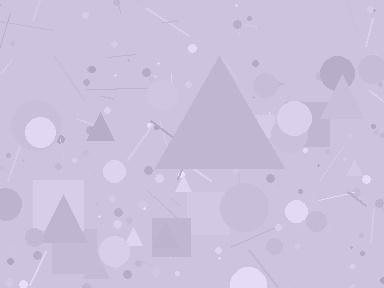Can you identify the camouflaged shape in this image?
The camouflaged shape is a triangle.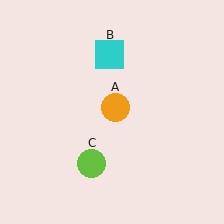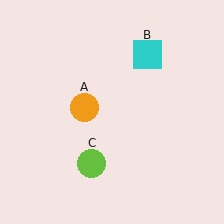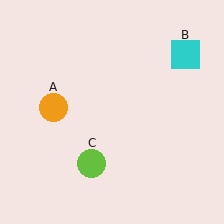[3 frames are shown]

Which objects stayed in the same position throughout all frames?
Lime circle (object C) remained stationary.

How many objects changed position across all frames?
2 objects changed position: orange circle (object A), cyan square (object B).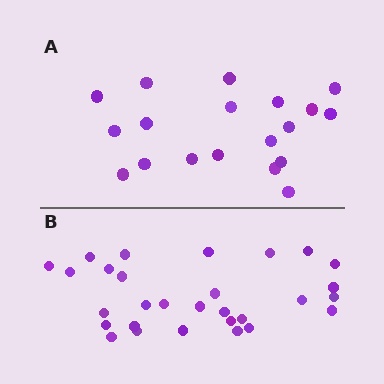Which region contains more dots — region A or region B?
Region B (the bottom region) has more dots.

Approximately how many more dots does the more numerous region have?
Region B has roughly 10 or so more dots than region A.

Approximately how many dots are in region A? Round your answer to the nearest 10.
About 20 dots. (The exact count is 19, which rounds to 20.)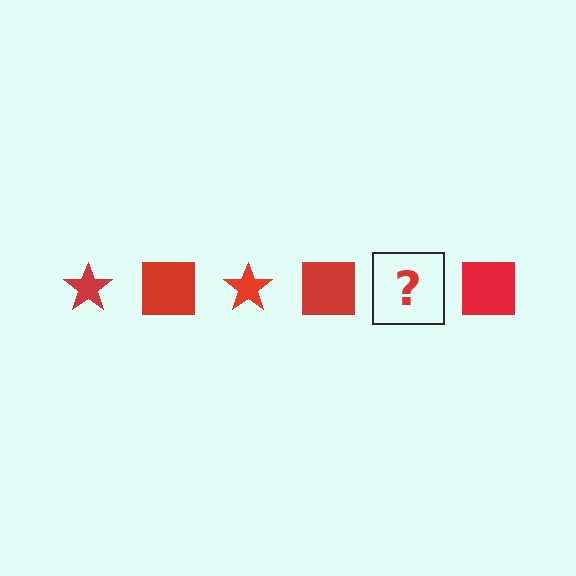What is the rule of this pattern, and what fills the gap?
The rule is that the pattern cycles through star, square shapes in red. The gap should be filled with a red star.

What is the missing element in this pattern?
The missing element is a red star.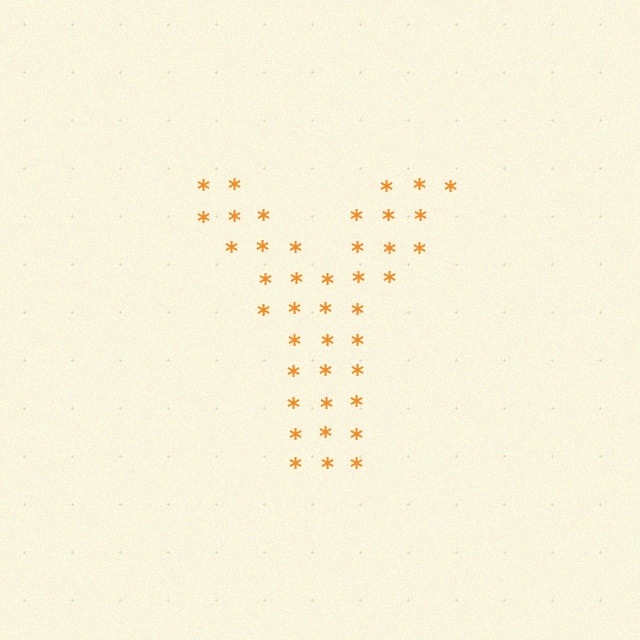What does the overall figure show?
The overall figure shows the letter Y.